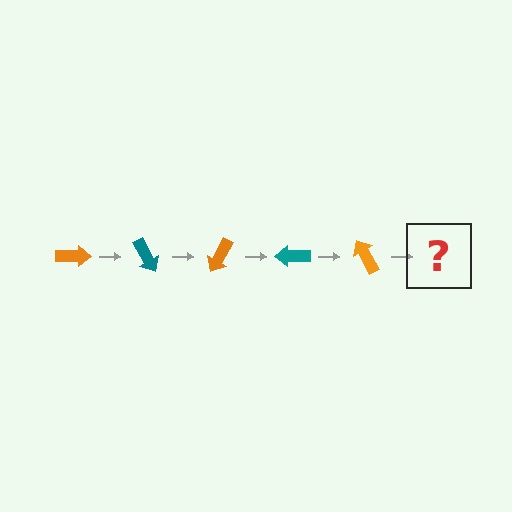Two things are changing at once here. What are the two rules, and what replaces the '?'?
The two rules are that it rotates 60 degrees each step and the color cycles through orange and teal. The '?' should be a teal arrow, rotated 300 degrees from the start.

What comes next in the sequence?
The next element should be a teal arrow, rotated 300 degrees from the start.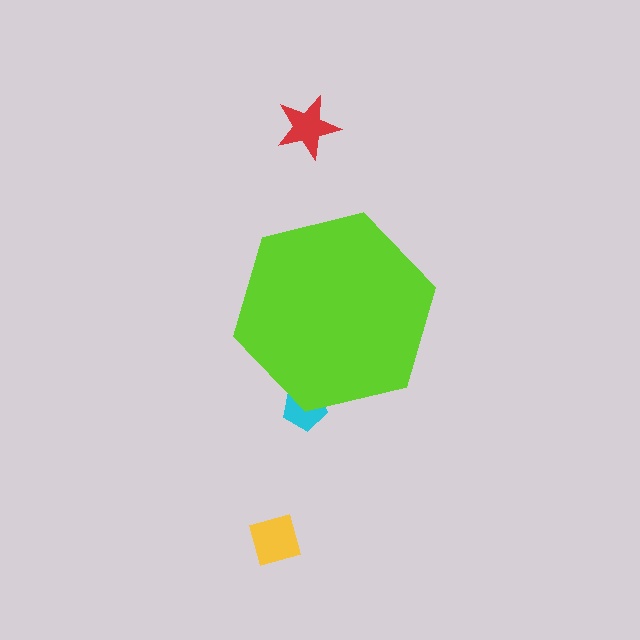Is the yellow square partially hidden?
No, the yellow square is fully visible.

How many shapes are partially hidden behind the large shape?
1 shape is partially hidden.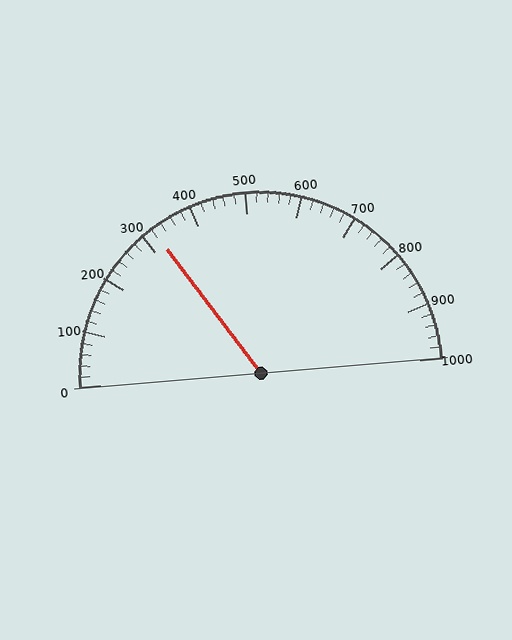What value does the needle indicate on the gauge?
The needle indicates approximately 320.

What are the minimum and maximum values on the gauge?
The gauge ranges from 0 to 1000.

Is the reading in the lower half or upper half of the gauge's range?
The reading is in the lower half of the range (0 to 1000).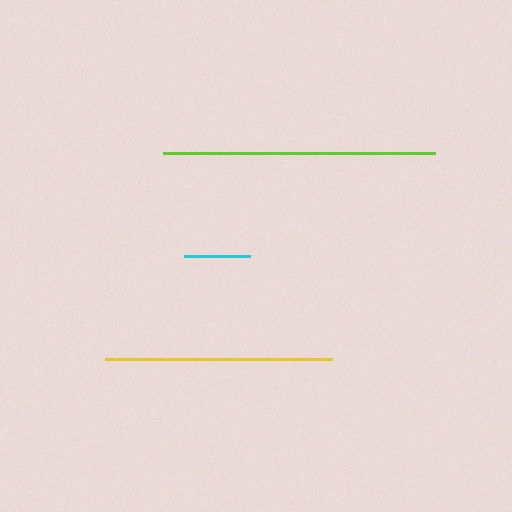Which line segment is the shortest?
The cyan line is the shortest at approximately 67 pixels.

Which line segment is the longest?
The lime line is the longest at approximately 272 pixels.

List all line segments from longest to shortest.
From longest to shortest: lime, yellow, cyan.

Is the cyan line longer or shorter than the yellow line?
The yellow line is longer than the cyan line.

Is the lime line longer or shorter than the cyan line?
The lime line is longer than the cyan line.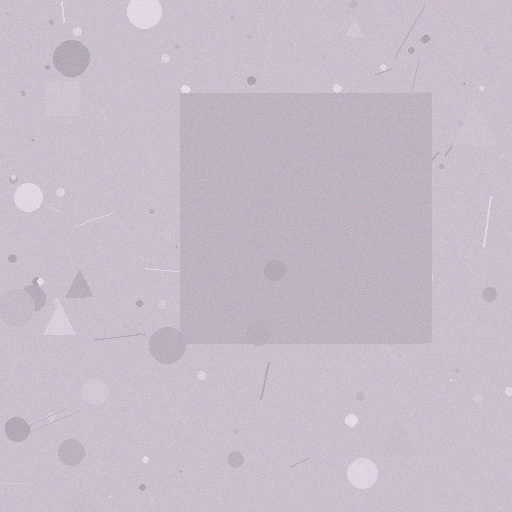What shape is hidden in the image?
A square is hidden in the image.